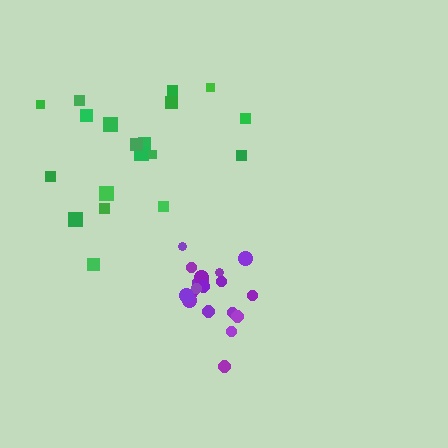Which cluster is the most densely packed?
Purple.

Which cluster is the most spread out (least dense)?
Green.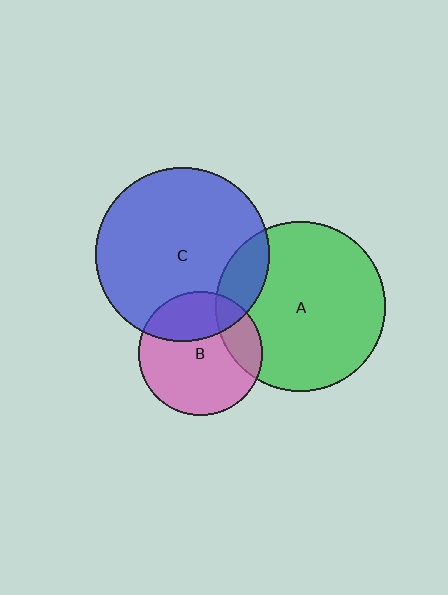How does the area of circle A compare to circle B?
Approximately 1.9 times.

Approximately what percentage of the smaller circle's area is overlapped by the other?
Approximately 20%.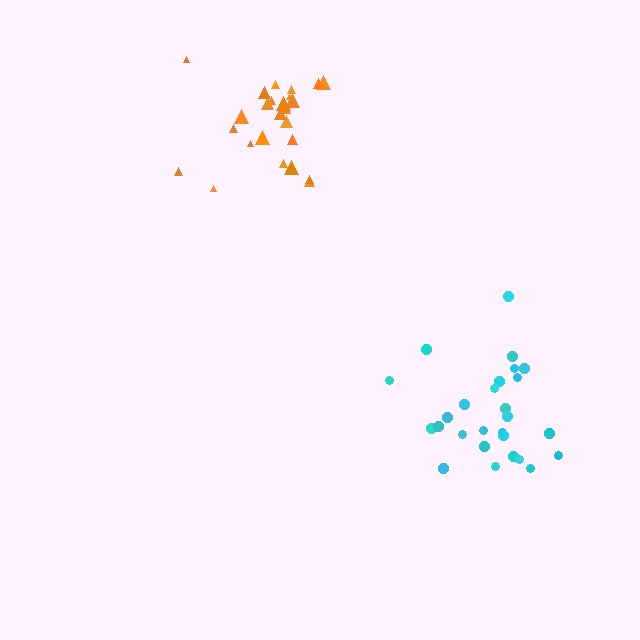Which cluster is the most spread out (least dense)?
Cyan.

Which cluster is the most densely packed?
Orange.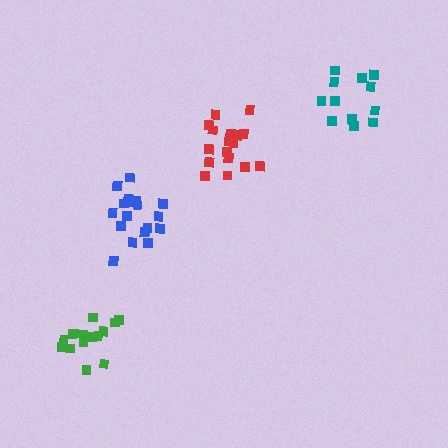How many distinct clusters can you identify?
There are 4 distinct clusters.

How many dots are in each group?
Group 1: 17 dots, Group 2: 18 dots, Group 3: 13 dots, Group 4: 14 dots (62 total).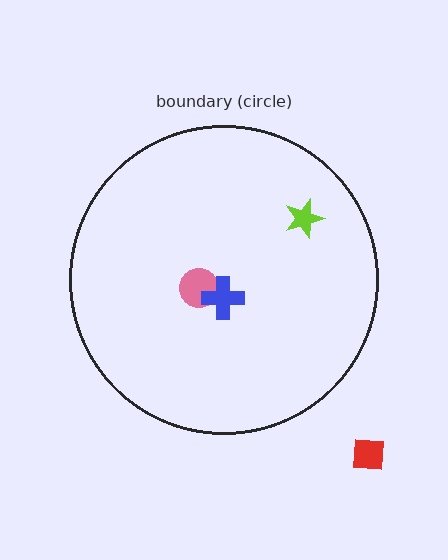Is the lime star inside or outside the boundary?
Inside.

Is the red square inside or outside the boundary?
Outside.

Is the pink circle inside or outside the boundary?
Inside.